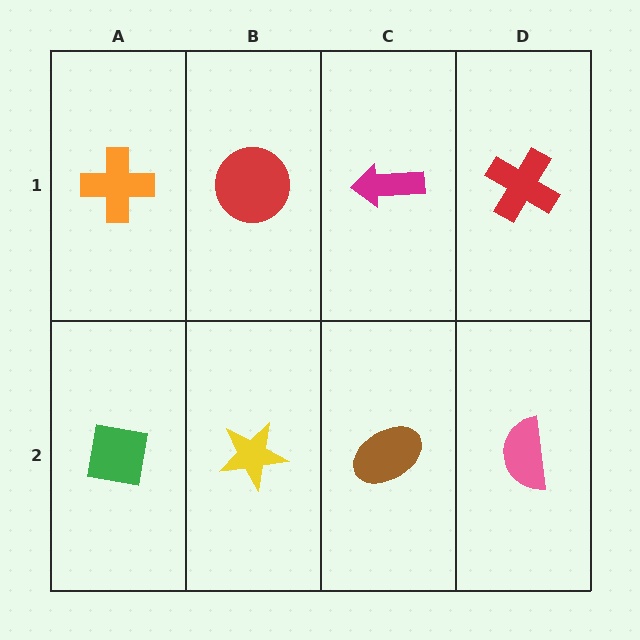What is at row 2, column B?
A yellow star.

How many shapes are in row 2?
4 shapes.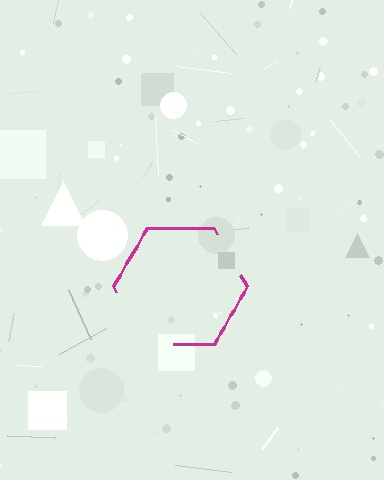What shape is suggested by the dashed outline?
The dashed outline suggests a hexagon.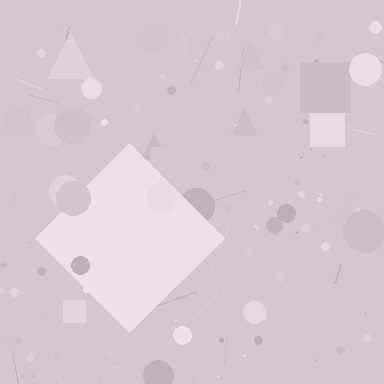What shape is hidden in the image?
A diamond is hidden in the image.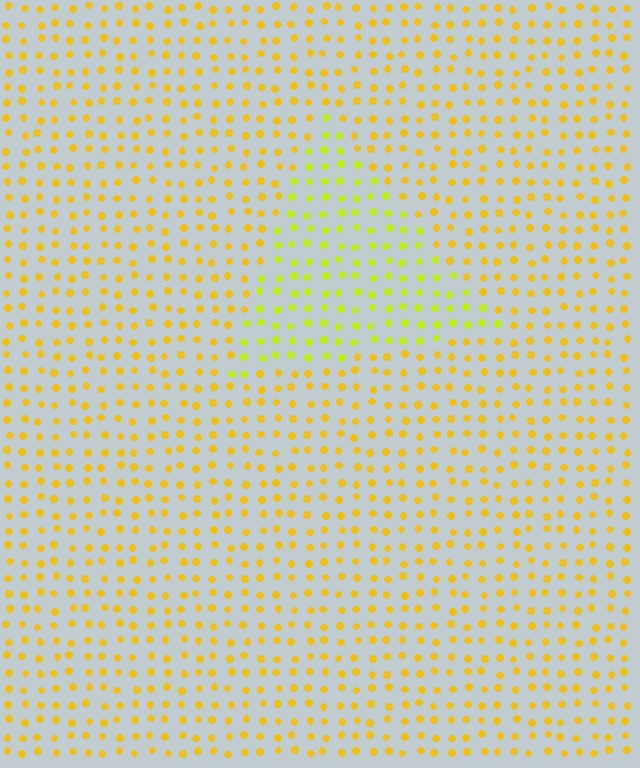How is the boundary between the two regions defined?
The boundary is defined purely by a slight shift in hue (about 29 degrees). Spacing, size, and orientation are identical on both sides.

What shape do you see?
I see a triangle.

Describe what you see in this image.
The image is filled with small yellow elements in a uniform arrangement. A triangle-shaped region is visible where the elements are tinted to a slightly different hue, forming a subtle color boundary.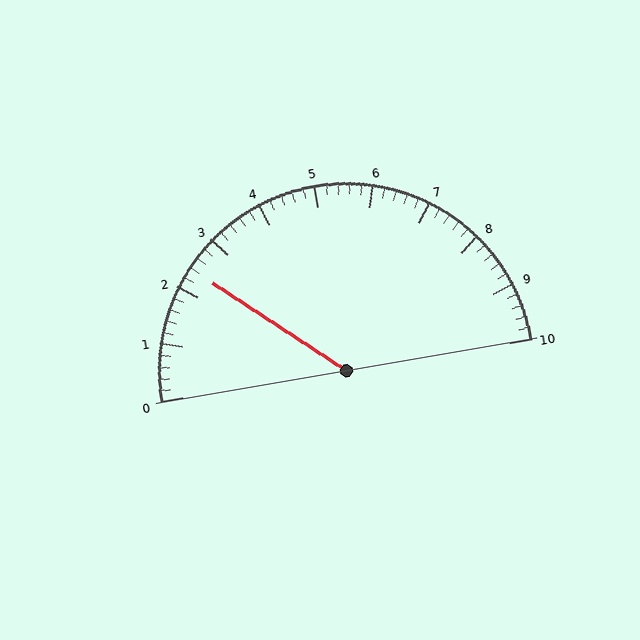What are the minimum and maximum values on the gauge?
The gauge ranges from 0 to 10.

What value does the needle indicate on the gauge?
The needle indicates approximately 2.4.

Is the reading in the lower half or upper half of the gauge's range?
The reading is in the lower half of the range (0 to 10).